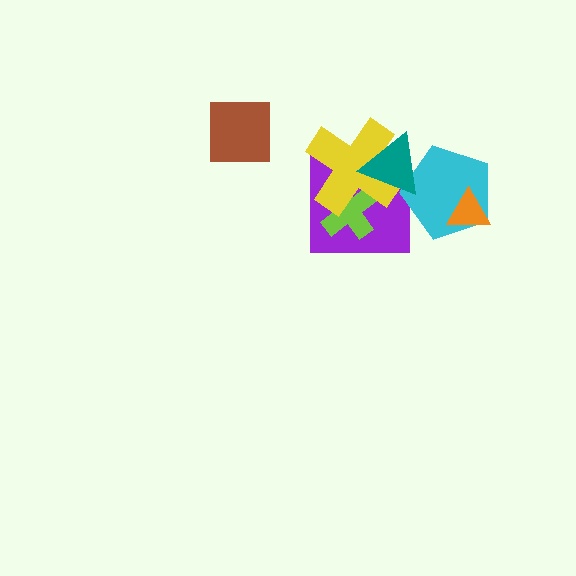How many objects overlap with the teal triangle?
3 objects overlap with the teal triangle.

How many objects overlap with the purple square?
3 objects overlap with the purple square.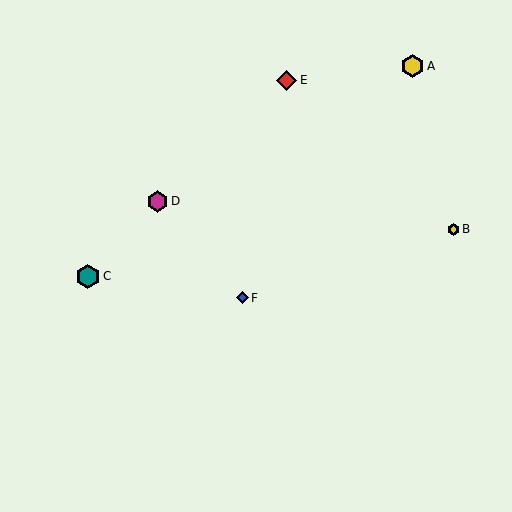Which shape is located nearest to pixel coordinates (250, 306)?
The blue diamond (labeled F) at (242, 298) is nearest to that location.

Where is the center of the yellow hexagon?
The center of the yellow hexagon is at (412, 66).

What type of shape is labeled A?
Shape A is a yellow hexagon.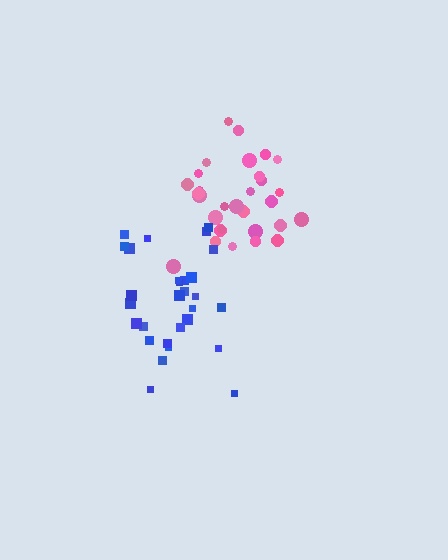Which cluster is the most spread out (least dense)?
Pink.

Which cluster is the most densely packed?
Blue.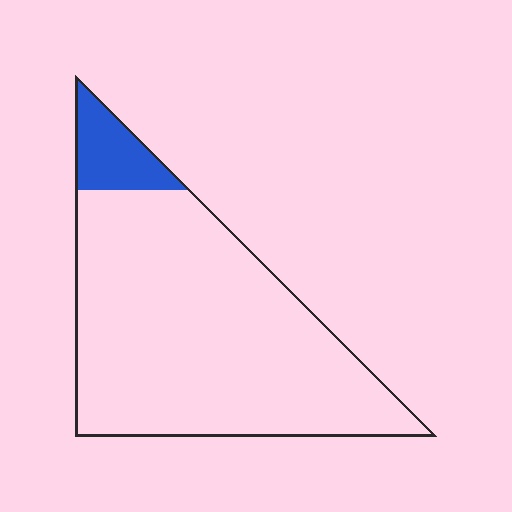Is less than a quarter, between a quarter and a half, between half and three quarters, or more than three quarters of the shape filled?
Less than a quarter.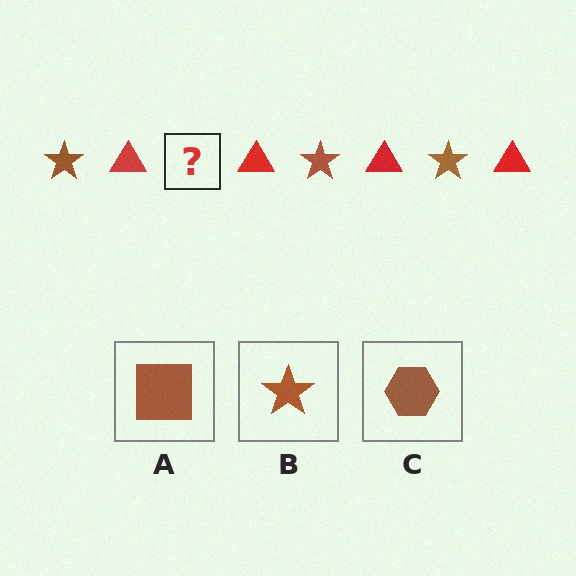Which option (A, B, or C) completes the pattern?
B.